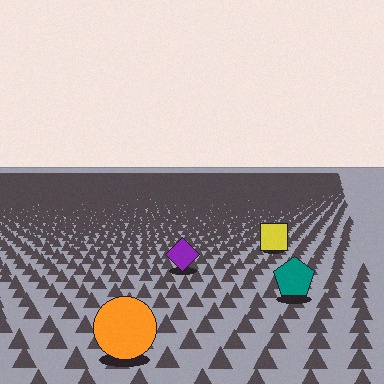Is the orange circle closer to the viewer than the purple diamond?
Yes. The orange circle is closer — you can tell from the texture gradient: the ground texture is coarser near it.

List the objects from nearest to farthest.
From nearest to farthest: the orange circle, the teal pentagon, the purple diamond, the yellow square.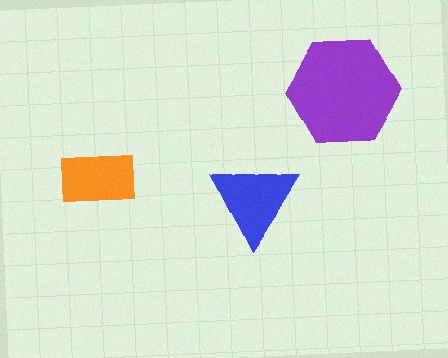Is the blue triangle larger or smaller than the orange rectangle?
Larger.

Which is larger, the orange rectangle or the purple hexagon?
The purple hexagon.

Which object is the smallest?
The orange rectangle.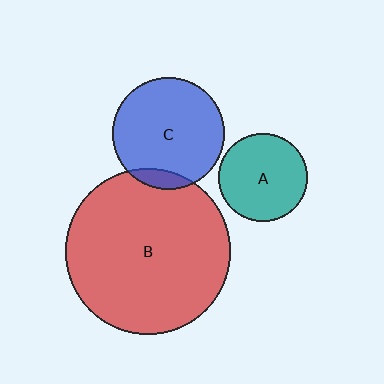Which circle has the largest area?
Circle B (red).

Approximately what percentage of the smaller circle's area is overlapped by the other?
Approximately 10%.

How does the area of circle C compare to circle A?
Approximately 1.6 times.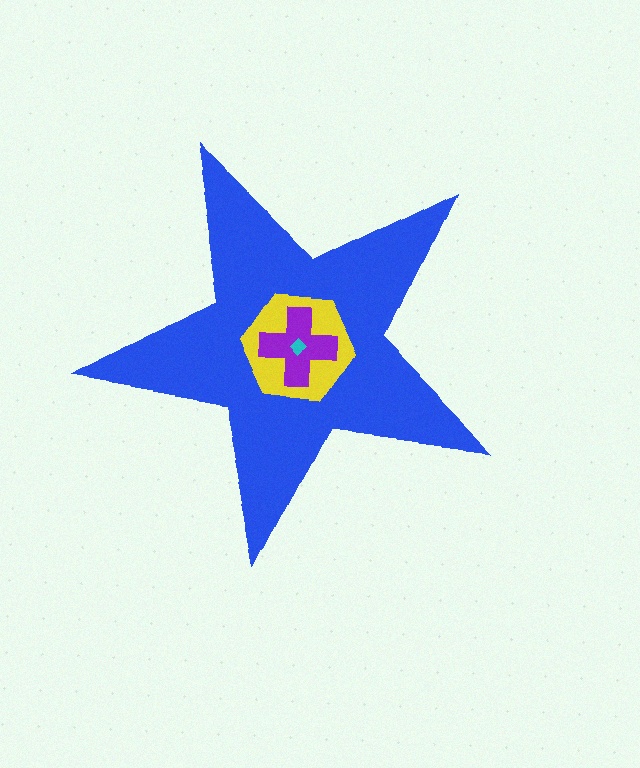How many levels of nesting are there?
4.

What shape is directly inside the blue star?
The yellow hexagon.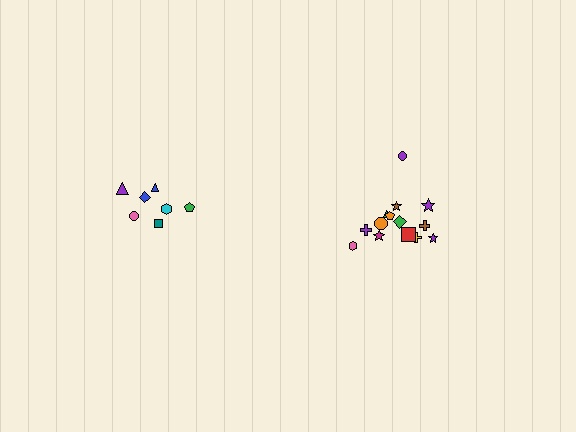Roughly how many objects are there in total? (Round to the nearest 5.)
Roughly 20 objects in total.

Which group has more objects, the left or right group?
The right group.